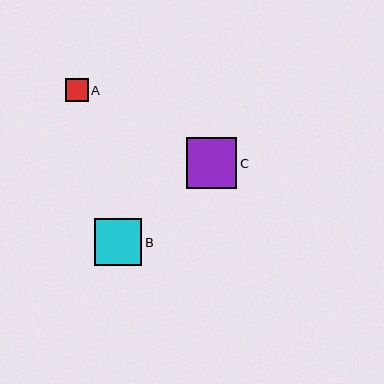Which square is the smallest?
Square A is the smallest with a size of approximately 23 pixels.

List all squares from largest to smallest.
From largest to smallest: C, B, A.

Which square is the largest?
Square C is the largest with a size of approximately 50 pixels.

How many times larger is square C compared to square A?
Square C is approximately 2.2 times the size of square A.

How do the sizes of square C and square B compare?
Square C and square B are approximately the same size.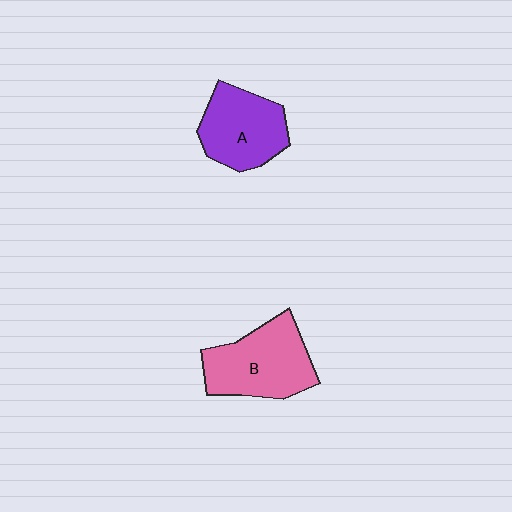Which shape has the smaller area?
Shape A (purple).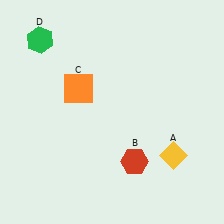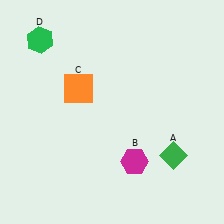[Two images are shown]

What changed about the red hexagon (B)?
In Image 1, B is red. In Image 2, it changed to magenta.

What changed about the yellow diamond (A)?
In Image 1, A is yellow. In Image 2, it changed to green.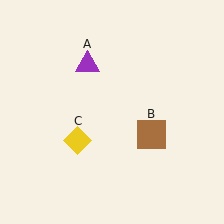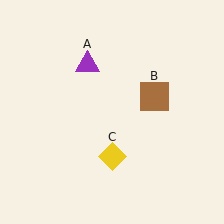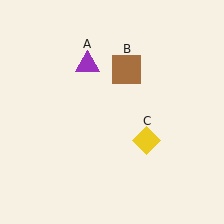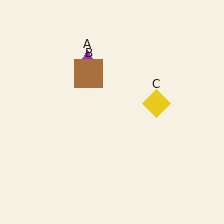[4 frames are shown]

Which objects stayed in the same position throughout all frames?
Purple triangle (object A) remained stationary.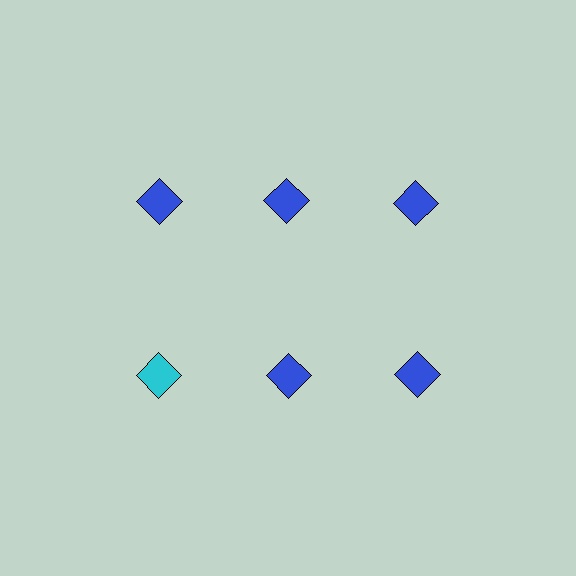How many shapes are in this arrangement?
There are 6 shapes arranged in a grid pattern.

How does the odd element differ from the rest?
It has a different color: cyan instead of blue.